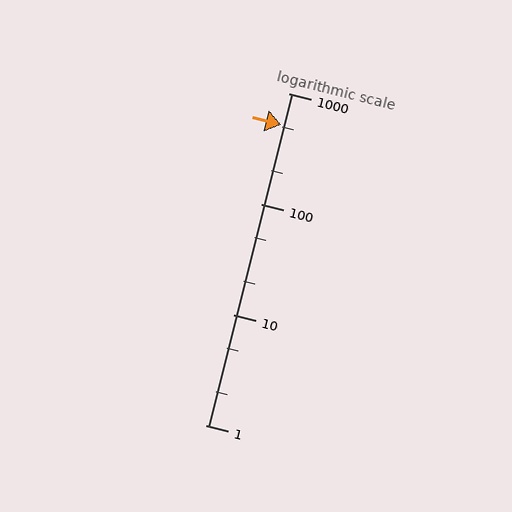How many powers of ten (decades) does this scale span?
The scale spans 3 decades, from 1 to 1000.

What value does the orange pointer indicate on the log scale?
The pointer indicates approximately 520.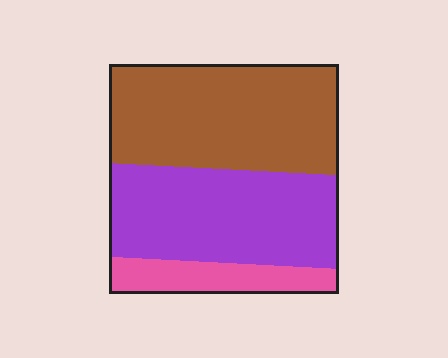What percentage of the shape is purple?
Purple takes up between a third and a half of the shape.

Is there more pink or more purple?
Purple.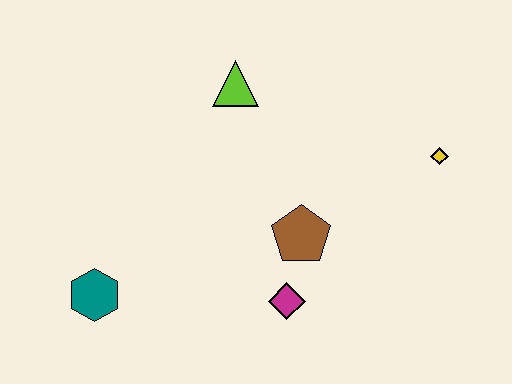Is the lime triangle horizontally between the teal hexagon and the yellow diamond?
Yes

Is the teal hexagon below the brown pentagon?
Yes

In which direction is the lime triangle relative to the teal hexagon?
The lime triangle is above the teal hexagon.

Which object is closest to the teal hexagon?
The magenta diamond is closest to the teal hexagon.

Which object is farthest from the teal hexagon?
The yellow diamond is farthest from the teal hexagon.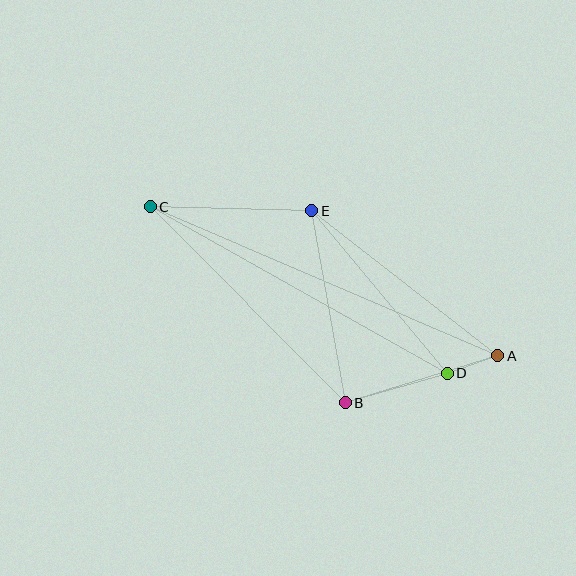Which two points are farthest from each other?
Points A and C are farthest from each other.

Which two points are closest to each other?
Points A and D are closest to each other.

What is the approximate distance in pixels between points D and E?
The distance between D and E is approximately 212 pixels.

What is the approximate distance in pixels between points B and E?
The distance between B and E is approximately 195 pixels.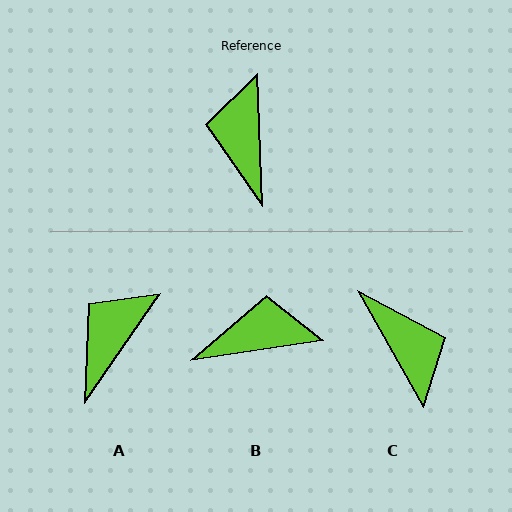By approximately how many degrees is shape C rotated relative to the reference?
Approximately 153 degrees clockwise.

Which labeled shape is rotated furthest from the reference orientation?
C, about 153 degrees away.